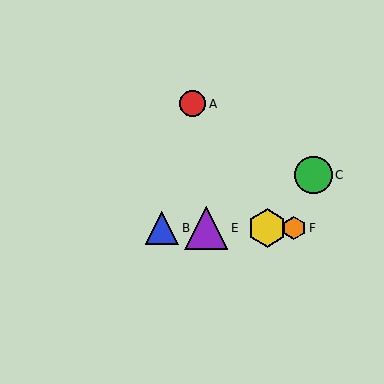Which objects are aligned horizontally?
Objects B, D, E, F are aligned horizontally.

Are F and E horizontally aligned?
Yes, both are at y≈228.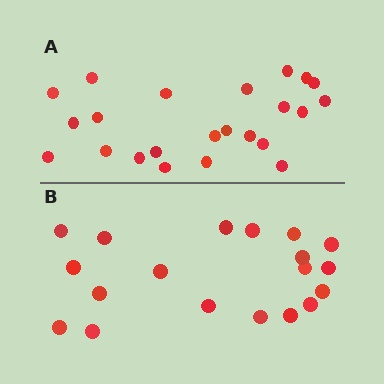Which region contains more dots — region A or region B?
Region A (the top region) has more dots.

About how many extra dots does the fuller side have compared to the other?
Region A has about 4 more dots than region B.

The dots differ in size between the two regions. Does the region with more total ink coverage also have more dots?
No. Region B has more total ink coverage because its dots are larger, but region A actually contains more individual dots. Total area can be misleading — the number of items is what matters here.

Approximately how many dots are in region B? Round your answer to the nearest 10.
About 20 dots. (The exact count is 19, which rounds to 20.)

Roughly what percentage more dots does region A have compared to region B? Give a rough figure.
About 20% more.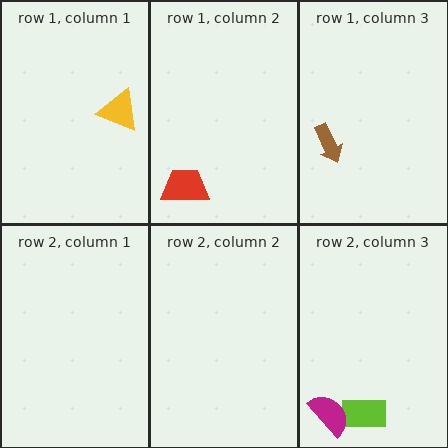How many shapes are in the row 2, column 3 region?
2.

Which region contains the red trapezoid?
The row 1, column 2 region.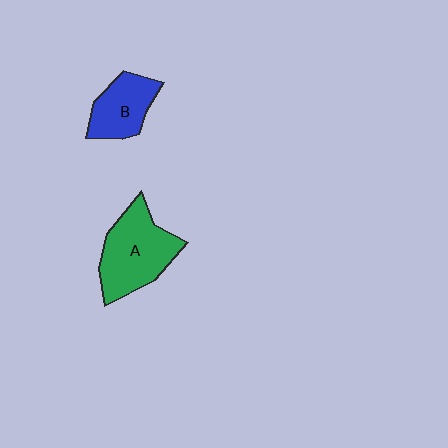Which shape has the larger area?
Shape A (green).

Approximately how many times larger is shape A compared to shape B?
Approximately 1.5 times.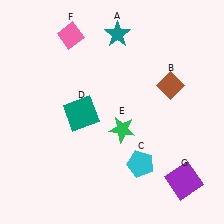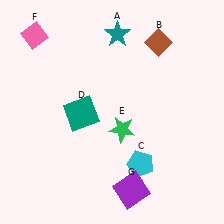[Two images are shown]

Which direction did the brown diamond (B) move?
The brown diamond (B) moved up.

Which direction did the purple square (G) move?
The purple square (G) moved left.